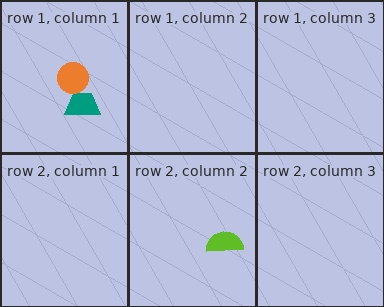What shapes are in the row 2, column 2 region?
The lime semicircle.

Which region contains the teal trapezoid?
The row 1, column 1 region.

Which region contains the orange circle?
The row 1, column 1 region.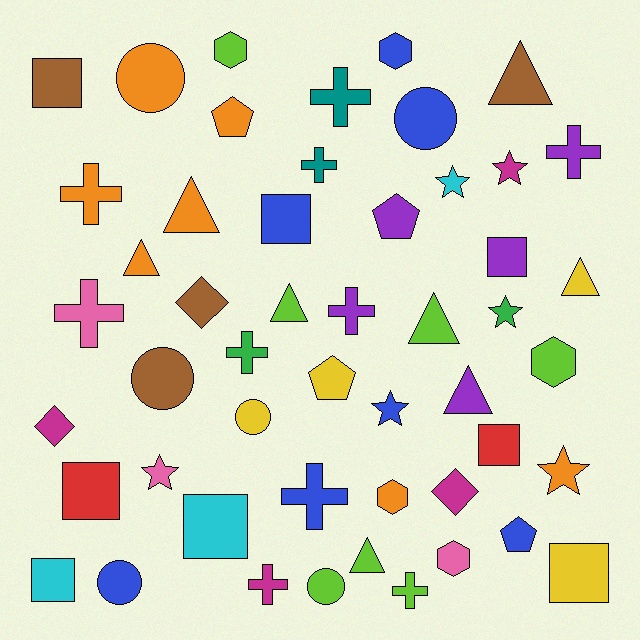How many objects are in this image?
There are 50 objects.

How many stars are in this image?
There are 6 stars.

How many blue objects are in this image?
There are 7 blue objects.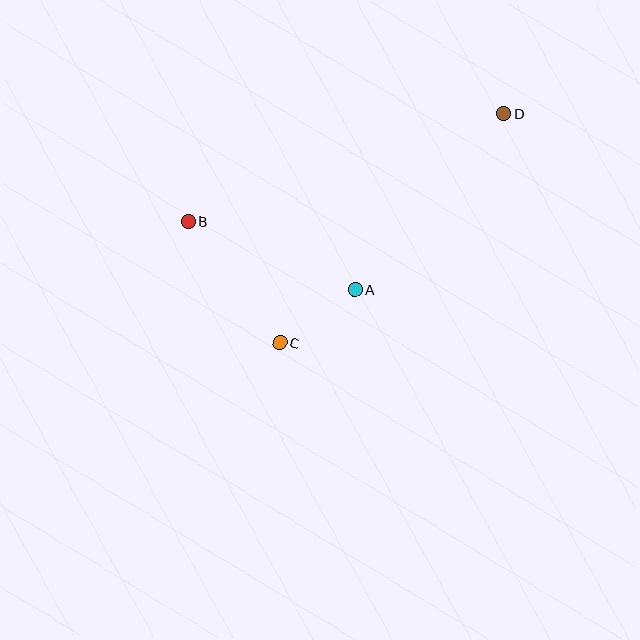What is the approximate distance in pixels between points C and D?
The distance between C and D is approximately 320 pixels.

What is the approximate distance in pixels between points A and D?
The distance between A and D is approximately 231 pixels.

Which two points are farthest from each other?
Points B and D are farthest from each other.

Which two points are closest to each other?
Points A and C are closest to each other.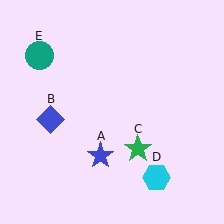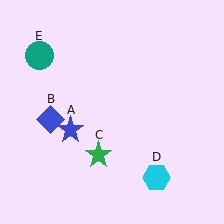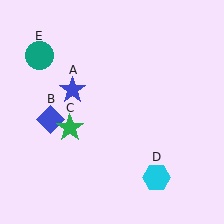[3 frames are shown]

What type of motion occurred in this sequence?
The blue star (object A), green star (object C) rotated clockwise around the center of the scene.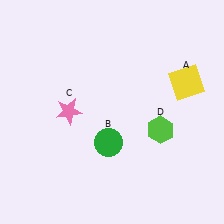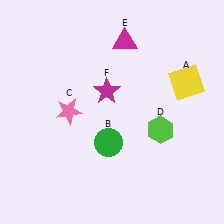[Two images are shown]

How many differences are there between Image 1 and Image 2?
There are 2 differences between the two images.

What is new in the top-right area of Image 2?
A magenta triangle (E) was added in the top-right area of Image 2.